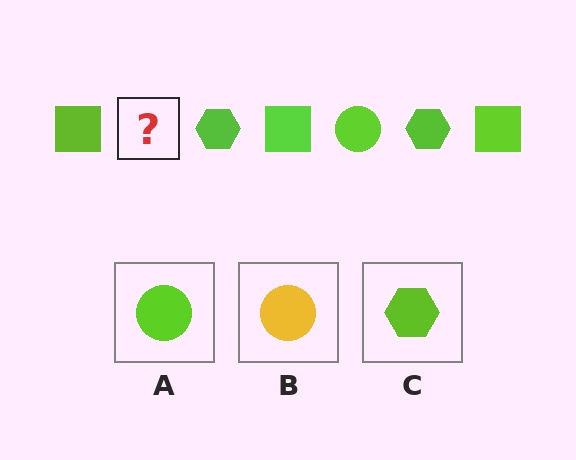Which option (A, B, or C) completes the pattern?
A.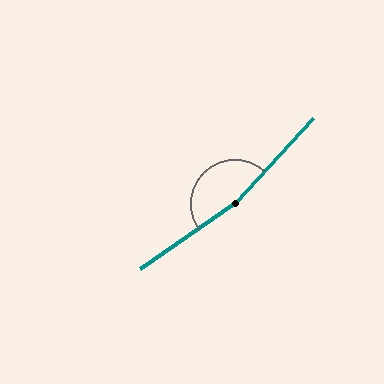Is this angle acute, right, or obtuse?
It is obtuse.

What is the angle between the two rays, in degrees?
Approximately 167 degrees.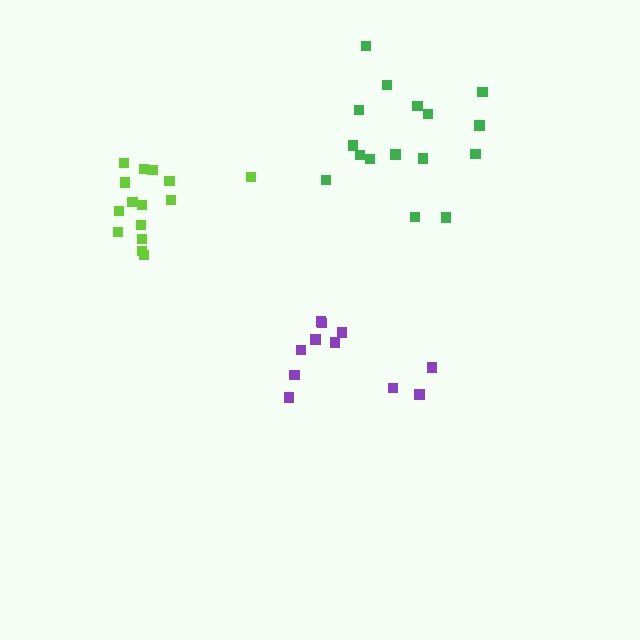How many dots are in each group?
Group 1: 11 dots, Group 2: 16 dots, Group 3: 15 dots (42 total).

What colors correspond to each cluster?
The clusters are colored: purple, green, lime.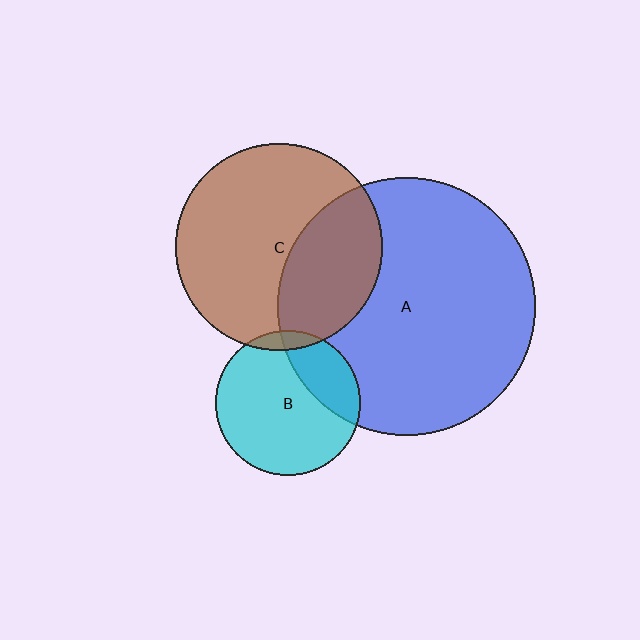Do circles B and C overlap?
Yes.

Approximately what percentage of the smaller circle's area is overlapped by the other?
Approximately 5%.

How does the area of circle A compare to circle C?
Approximately 1.6 times.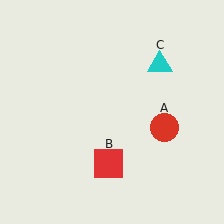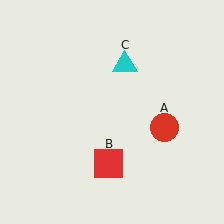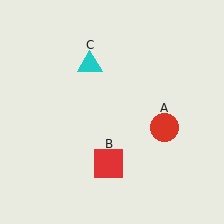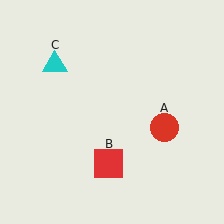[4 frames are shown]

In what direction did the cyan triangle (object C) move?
The cyan triangle (object C) moved left.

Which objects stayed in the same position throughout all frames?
Red circle (object A) and red square (object B) remained stationary.